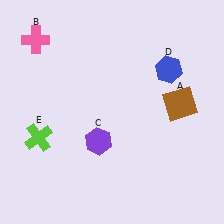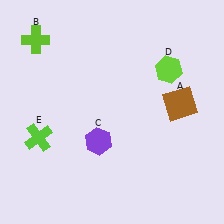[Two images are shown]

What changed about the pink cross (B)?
In Image 1, B is pink. In Image 2, it changed to lime.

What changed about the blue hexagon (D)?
In Image 1, D is blue. In Image 2, it changed to lime.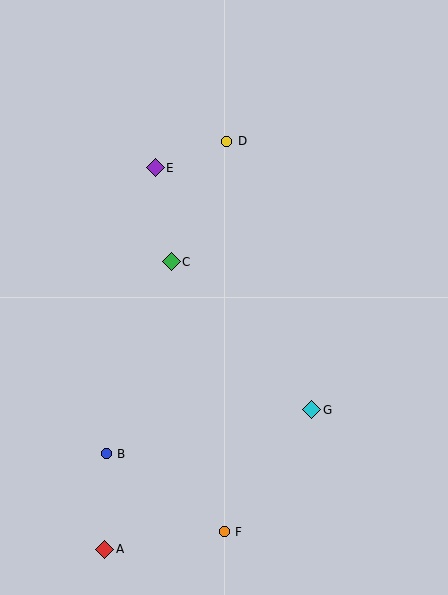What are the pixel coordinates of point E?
Point E is at (155, 168).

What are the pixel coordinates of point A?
Point A is at (105, 549).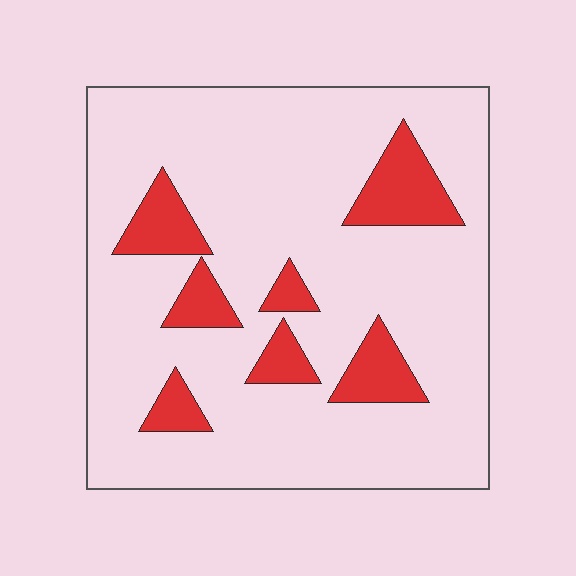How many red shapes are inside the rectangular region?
7.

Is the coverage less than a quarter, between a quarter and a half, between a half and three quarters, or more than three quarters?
Less than a quarter.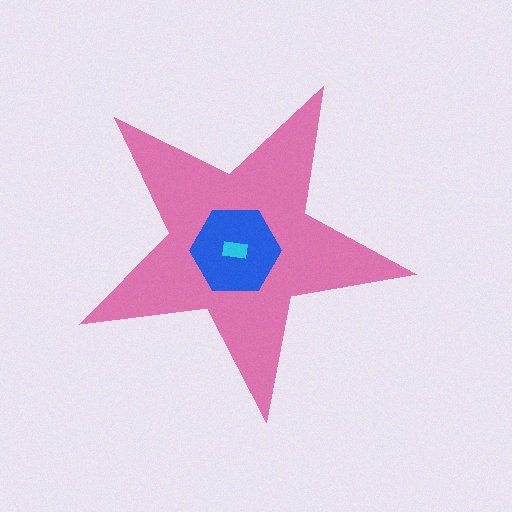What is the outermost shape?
The pink star.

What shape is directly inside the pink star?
The blue hexagon.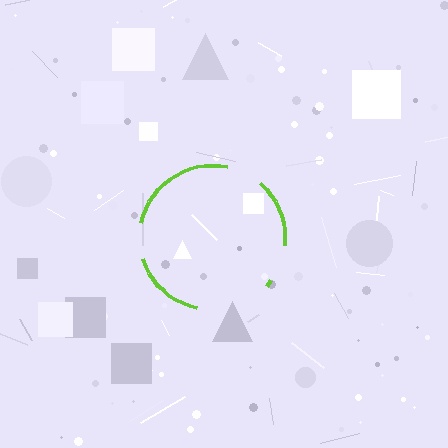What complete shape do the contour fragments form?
The contour fragments form a circle.